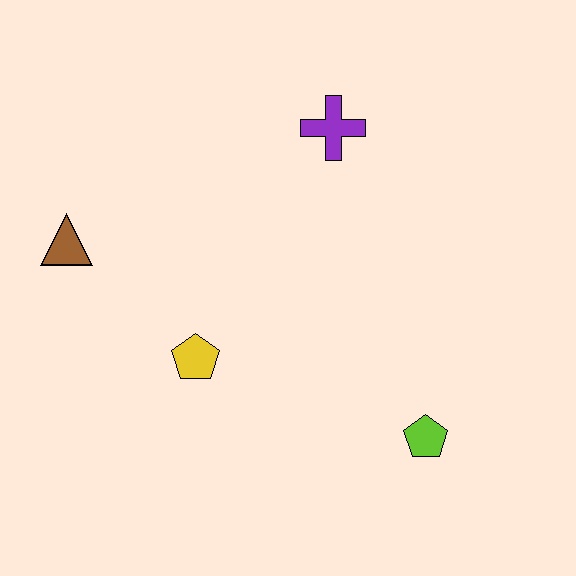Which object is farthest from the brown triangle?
The lime pentagon is farthest from the brown triangle.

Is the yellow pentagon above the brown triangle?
No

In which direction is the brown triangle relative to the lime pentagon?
The brown triangle is to the left of the lime pentagon.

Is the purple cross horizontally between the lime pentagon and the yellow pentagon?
Yes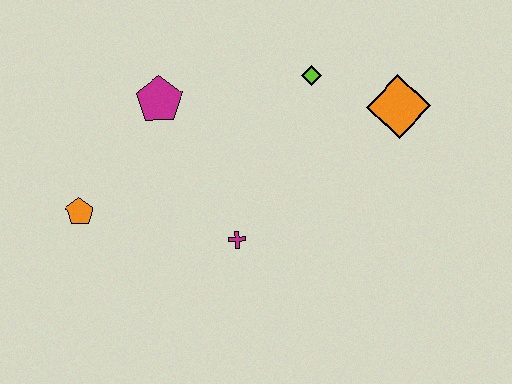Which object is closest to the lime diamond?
The orange diamond is closest to the lime diamond.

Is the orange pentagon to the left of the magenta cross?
Yes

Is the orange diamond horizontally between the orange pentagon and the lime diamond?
No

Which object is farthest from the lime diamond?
The orange pentagon is farthest from the lime diamond.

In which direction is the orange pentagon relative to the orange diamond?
The orange pentagon is to the left of the orange diamond.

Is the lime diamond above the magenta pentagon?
Yes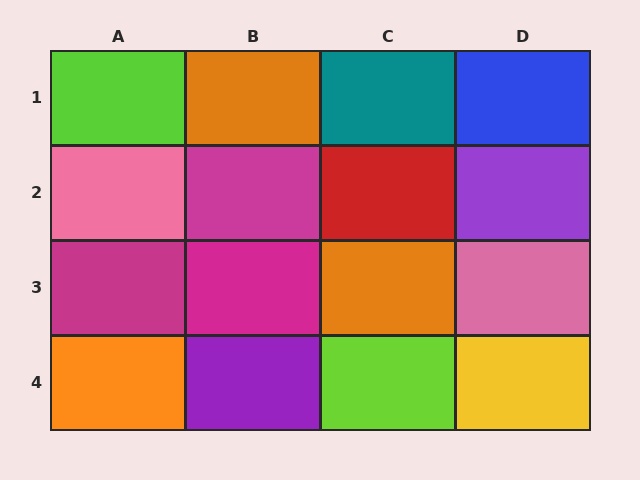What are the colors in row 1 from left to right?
Lime, orange, teal, blue.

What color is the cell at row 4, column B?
Purple.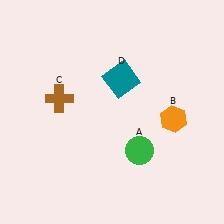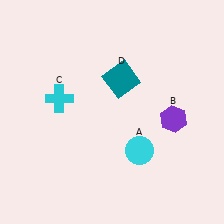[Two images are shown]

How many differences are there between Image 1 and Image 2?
There are 3 differences between the two images.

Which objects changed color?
A changed from green to cyan. B changed from orange to purple. C changed from brown to cyan.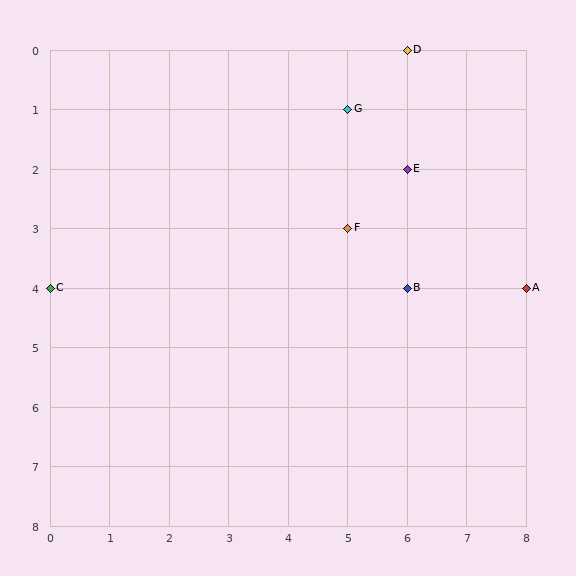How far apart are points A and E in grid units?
Points A and E are 2 columns and 2 rows apart (about 2.8 grid units diagonally).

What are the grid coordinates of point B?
Point B is at grid coordinates (6, 4).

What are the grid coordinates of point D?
Point D is at grid coordinates (6, 0).